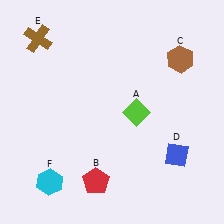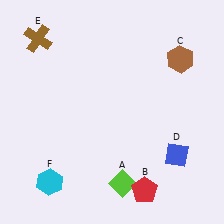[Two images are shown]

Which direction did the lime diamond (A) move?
The lime diamond (A) moved down.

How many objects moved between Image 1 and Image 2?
2 objects moved between the two images.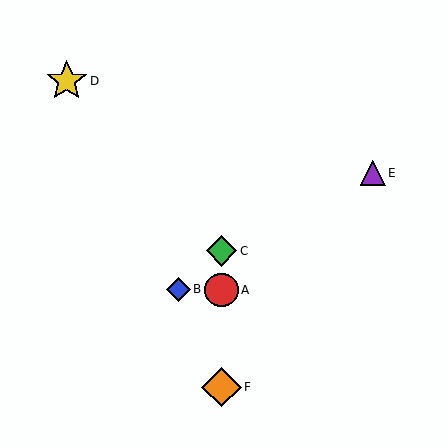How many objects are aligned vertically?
3 objects (A, C, F) are aligned vertically.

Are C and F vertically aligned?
Yes, both are at x≈221.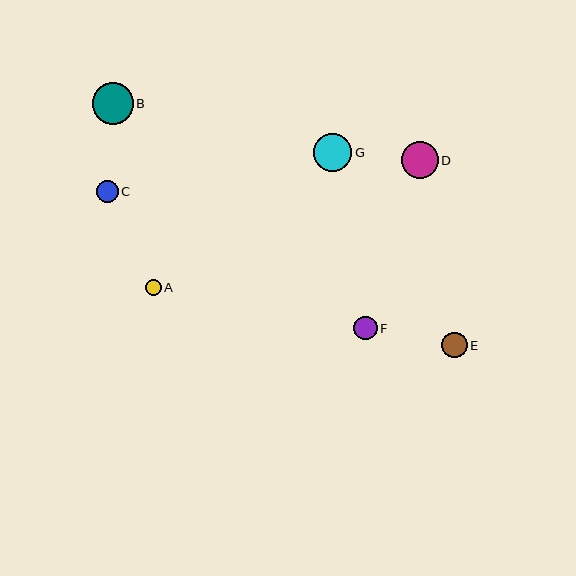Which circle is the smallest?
Circle A is the smallest with a size of approximately 16 pixels.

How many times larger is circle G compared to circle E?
Circle G is approximately 1.5 times the size of circle E.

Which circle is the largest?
Circle B is the largest with a size of approximately 41 pixels.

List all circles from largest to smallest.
From largest to smallest: B, G, D, E, F, C, A.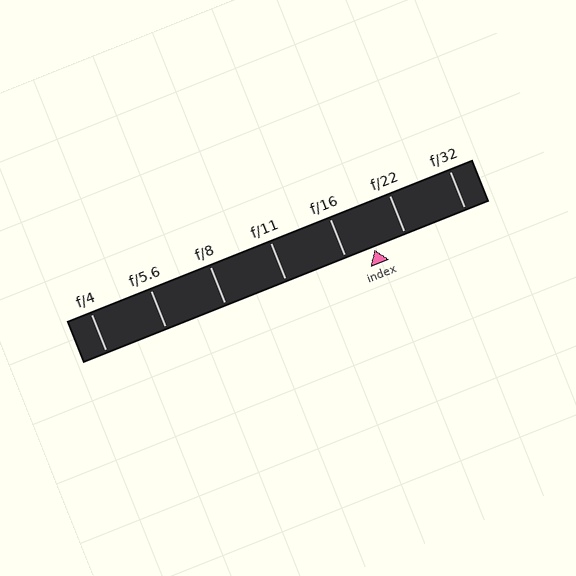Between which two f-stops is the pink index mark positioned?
The index mark is between f/16 and f/22.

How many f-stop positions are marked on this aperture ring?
There are 7 f-stop positions marked.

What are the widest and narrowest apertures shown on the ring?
The widest aperture shown is f/4 and the narrowest is f/32.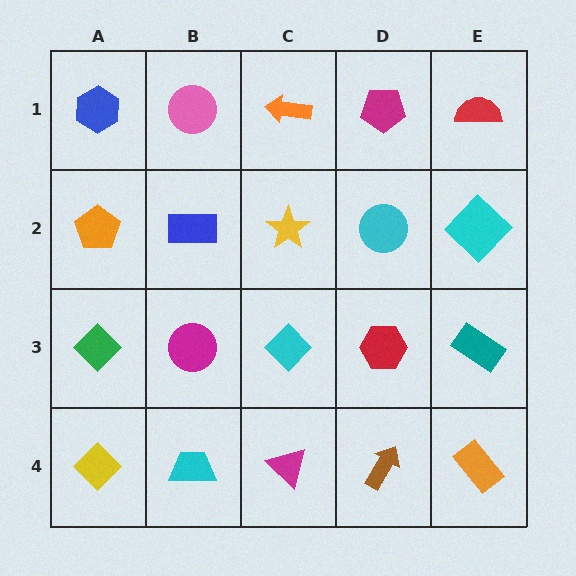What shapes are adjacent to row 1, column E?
A cyan diamond (row 2, column E), a magenta pentagon (row 1, column D).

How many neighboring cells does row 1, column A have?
2.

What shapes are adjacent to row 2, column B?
A pink circle (row 1, column B), a magenta circle (row 3, column B), an orange pentagon (row 2, column A), a yellow star (row 2, column C).